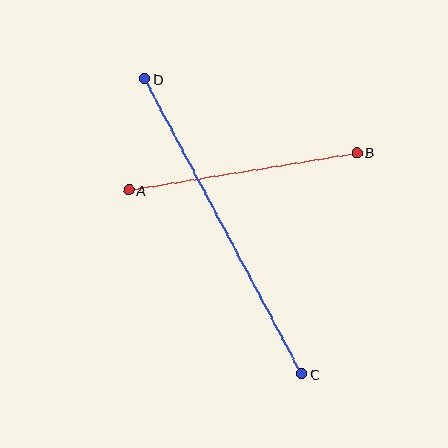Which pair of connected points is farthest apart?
Points C and D are farthest apart.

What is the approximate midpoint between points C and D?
The midpoint is at approximately (223, 226) pixels.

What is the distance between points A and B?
The distance is approximately 231 pixels.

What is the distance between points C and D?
The distance is approximately 334 pixels.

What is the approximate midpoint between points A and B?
The midpoint is at approximately (243, 171) pixels.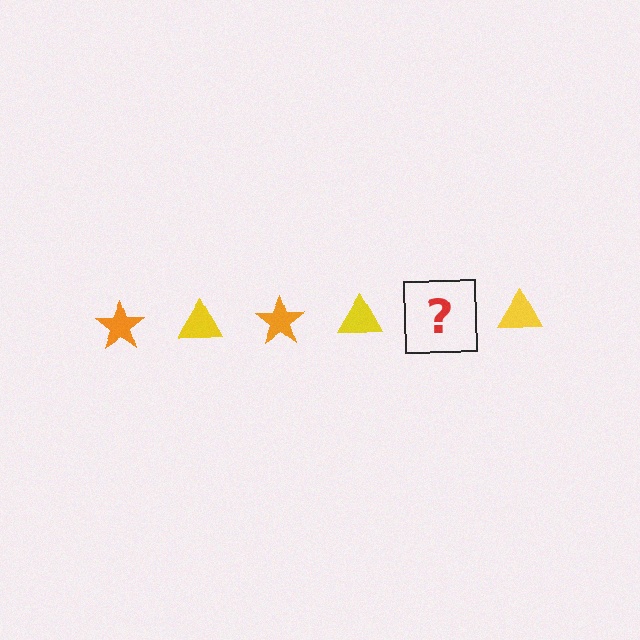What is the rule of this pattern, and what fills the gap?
The rule is that the pattern alternates between orange star and yellow triangle. The gap should be filled with an orange star.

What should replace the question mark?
The question mark should be replaced with an orange star.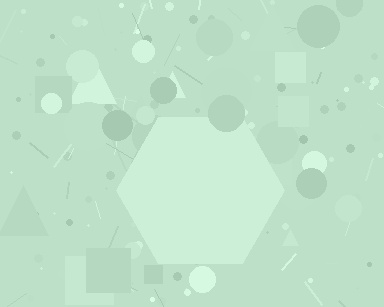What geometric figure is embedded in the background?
A hexagon is embedded in the background.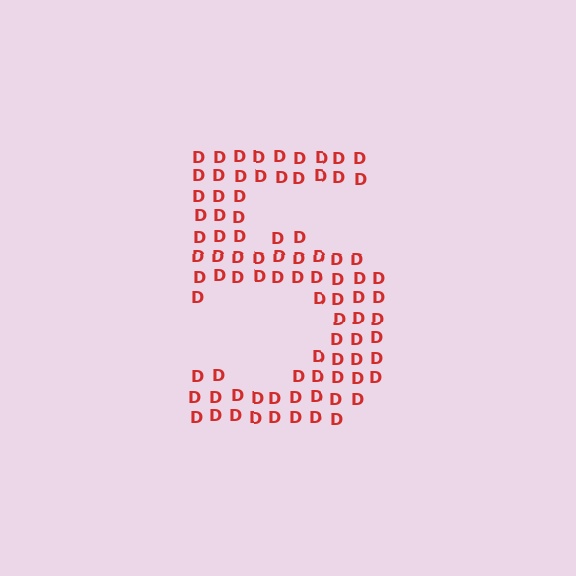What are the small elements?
The small elements are letter D's.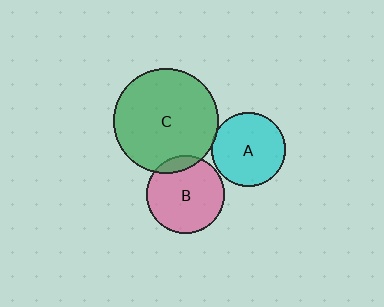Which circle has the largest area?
Circle C (green).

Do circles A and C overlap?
Yes.